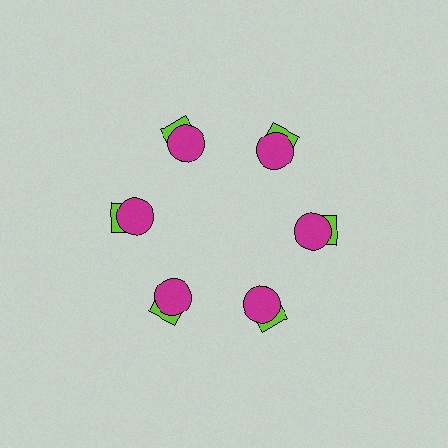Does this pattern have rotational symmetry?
Yes, this pattern has 6-fold rotational symmetry. It looks the same after rotating 60 degrees around the center.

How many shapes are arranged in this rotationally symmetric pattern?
There are 12 shapes, arranged in 6 groups of 2.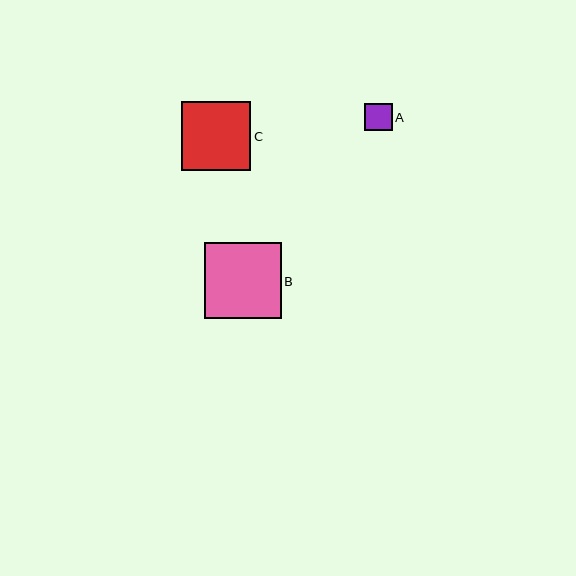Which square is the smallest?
Square A is the smallest with a size of approximately 27 pixels.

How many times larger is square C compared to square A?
Square C is approximately 2.5 times the size of square A.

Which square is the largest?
Square B is the largest with a size of approximately 76 pixels.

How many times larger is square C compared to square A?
Square C is approximately 2.5 times the size of square A.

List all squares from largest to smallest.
From largest to smallest: B, C, A.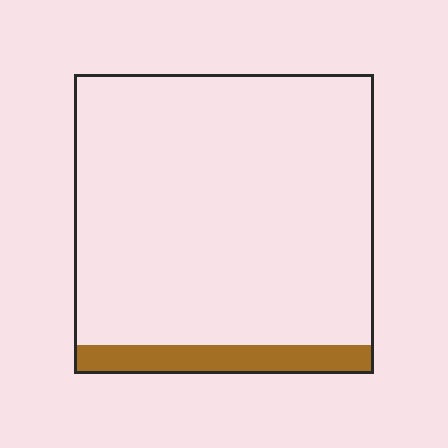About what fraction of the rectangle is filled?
About one tenth (1/10).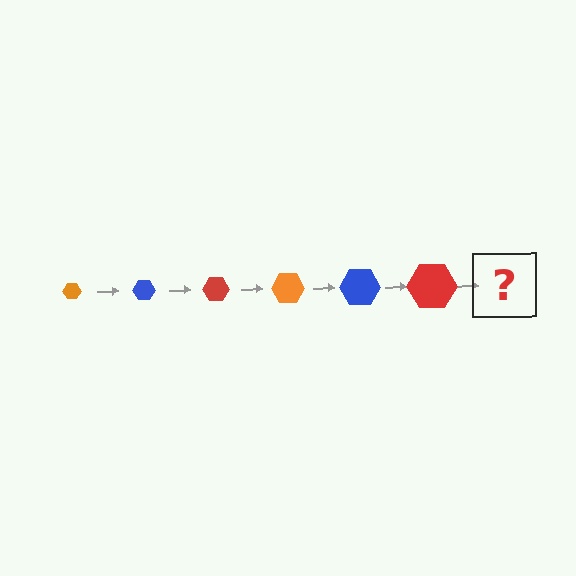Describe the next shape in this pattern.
It should be an orange hexagon, larger than the previous one.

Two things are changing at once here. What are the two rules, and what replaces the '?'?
The two rules are that the hexagon grows larger each step and the color cycles through orange, blue, and red. The '?' should be an orange hexagon, larger than the previous one.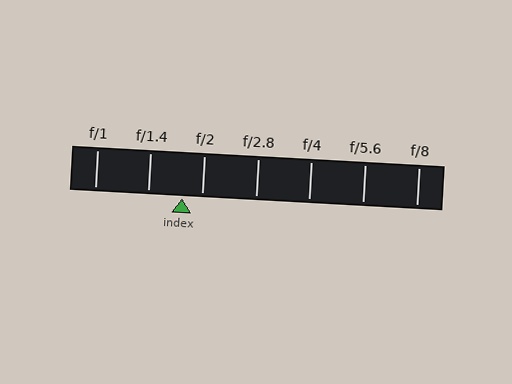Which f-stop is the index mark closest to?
The index mark is closest to f/2.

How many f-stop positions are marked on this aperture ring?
There are 7 f-stop positions marked.